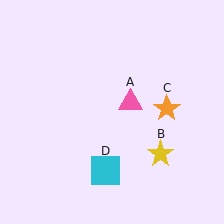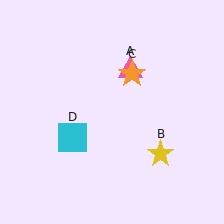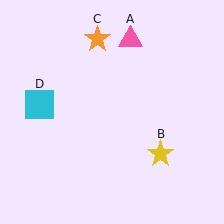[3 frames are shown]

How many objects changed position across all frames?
3 objects changed position: pink triangle (object A), orange star (object C), cyan square (object D).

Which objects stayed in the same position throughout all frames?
Yellow star (object B) remained stationary.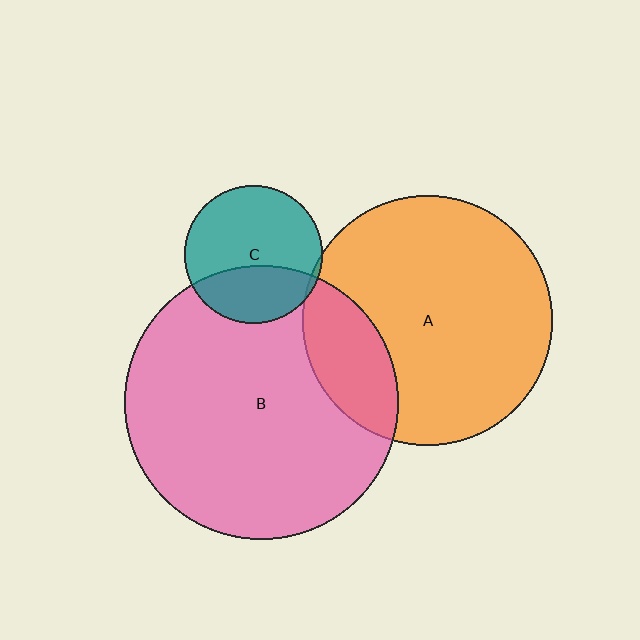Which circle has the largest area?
Circle B (pink).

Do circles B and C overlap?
Yes.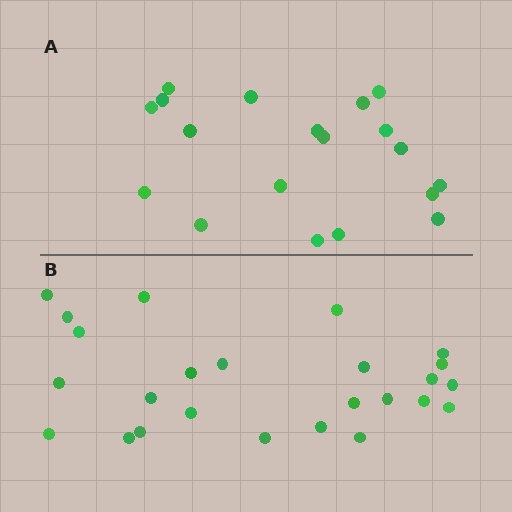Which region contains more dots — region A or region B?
Region B (the bottom region) has more dots.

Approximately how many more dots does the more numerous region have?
Region B has about 6 more dots than region A.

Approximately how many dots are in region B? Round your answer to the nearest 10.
About 20 dots. (The exact count is 25, which rounds to 20.)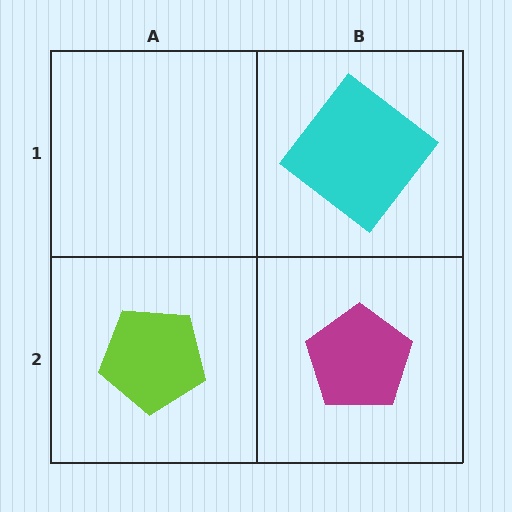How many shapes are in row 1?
1 shape.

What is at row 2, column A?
A lime pentagon.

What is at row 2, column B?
A magenta pentagon.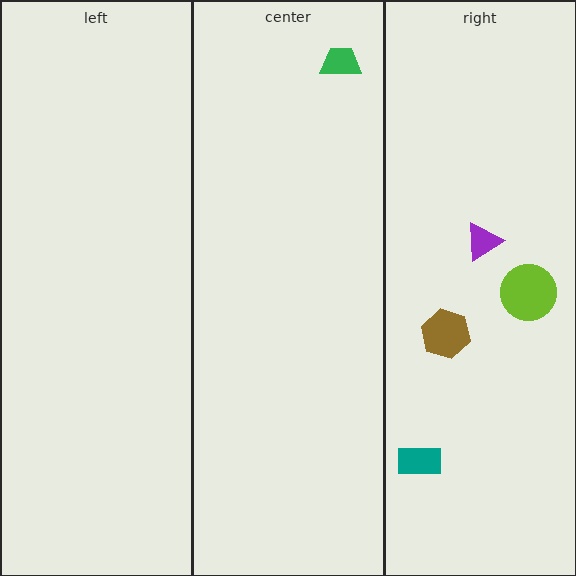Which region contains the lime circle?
The right region.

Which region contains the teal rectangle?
The right region.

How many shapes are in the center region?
1.